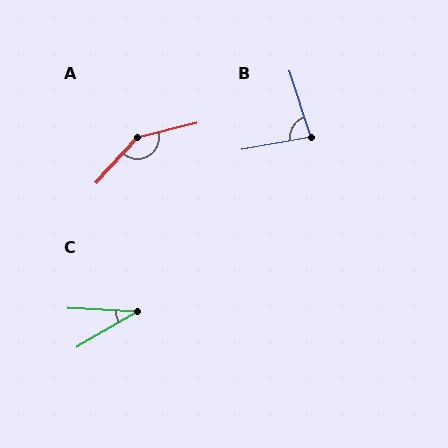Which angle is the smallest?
C, at approximately 33 degrees.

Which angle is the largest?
A, at approximately 146 degrees.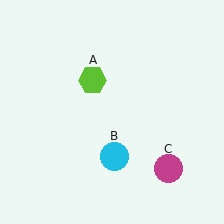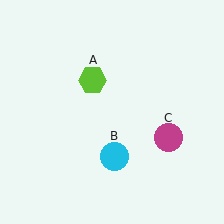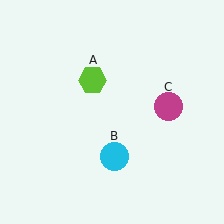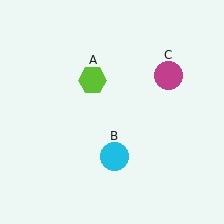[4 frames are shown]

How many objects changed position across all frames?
1 object changed position: magenta circle (object C).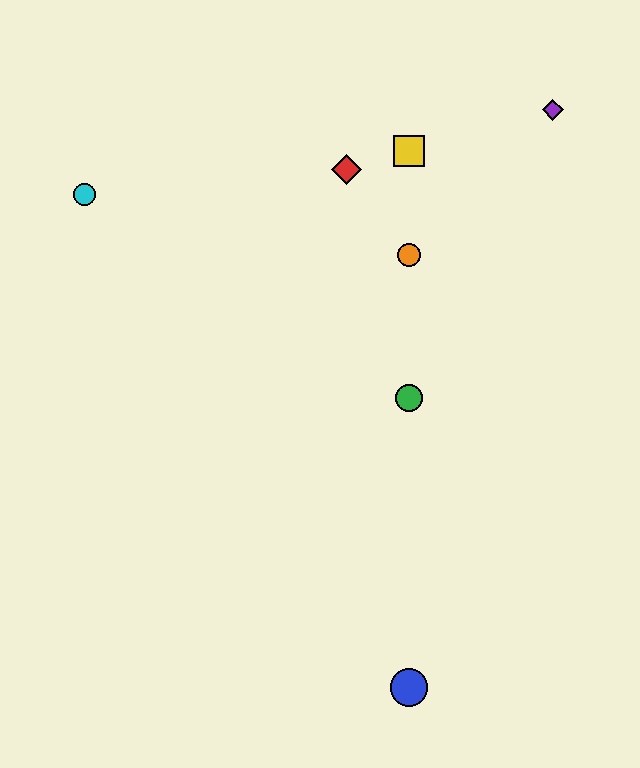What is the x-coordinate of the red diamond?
The red diamond is at x≈346.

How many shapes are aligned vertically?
4 shapes (the blue circle, the green circle, the yellow square, the orange circle) are aligned vertically.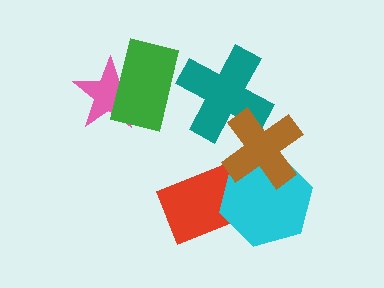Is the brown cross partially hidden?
No, no other shape covers it.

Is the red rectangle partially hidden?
Yes, it is partially covered by another shape.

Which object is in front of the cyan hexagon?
The brown cross is in front of the cyan hexagon.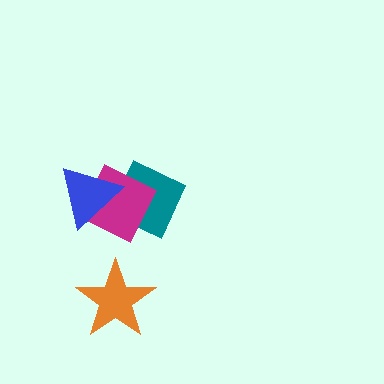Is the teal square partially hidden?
Yes, it is partially covered by another shape.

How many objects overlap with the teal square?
2 objects overlap with the teal square.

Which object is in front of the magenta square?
The blue triangle is in front of the magenta square.